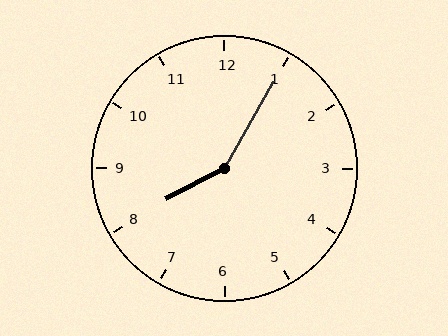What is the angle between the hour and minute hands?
Approximately 148 degrees.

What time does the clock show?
8:05.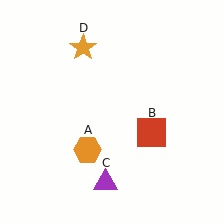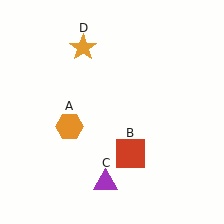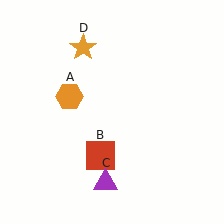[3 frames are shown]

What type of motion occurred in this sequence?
The orange hexagon (object A), red square (object B) rotated clockwise around the center of the scene.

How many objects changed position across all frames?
2 objects changed position: orange hexagon (object A), red square (object B).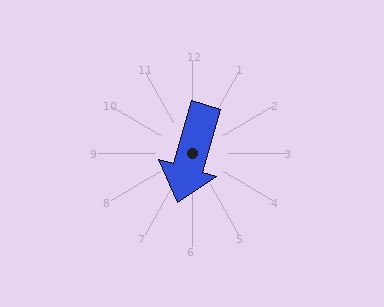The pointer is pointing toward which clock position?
Roughly 7 o'clock.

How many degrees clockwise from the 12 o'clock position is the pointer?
Approximately 196 degrees.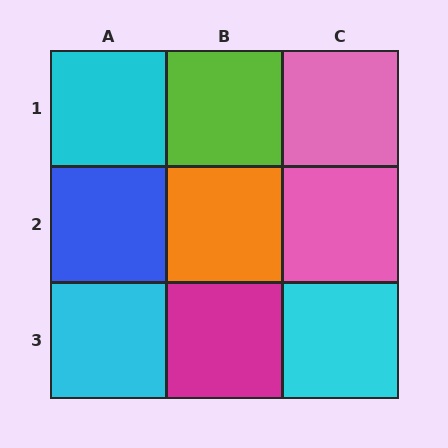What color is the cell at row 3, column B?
Magenta.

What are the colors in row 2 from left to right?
Blue, orange, pink.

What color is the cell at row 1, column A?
Cyan.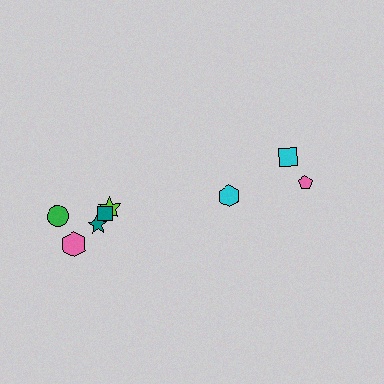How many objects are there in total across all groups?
There are 8 objects.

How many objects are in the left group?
There are 5 objects.